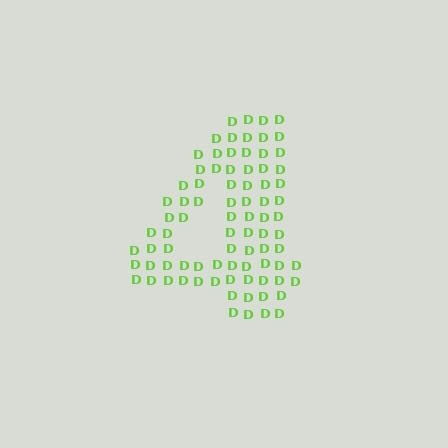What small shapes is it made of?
It is made of small letter D's.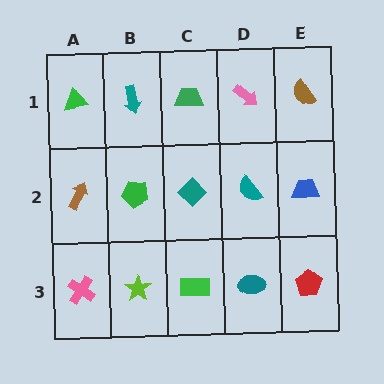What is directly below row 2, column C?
A green rectangle.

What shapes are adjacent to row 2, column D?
A pink arrow (row 1, column D), a teal ellipse (row 3, column D), a teal diamond (row 2, column C), a blue trapezoid (row 2, column E).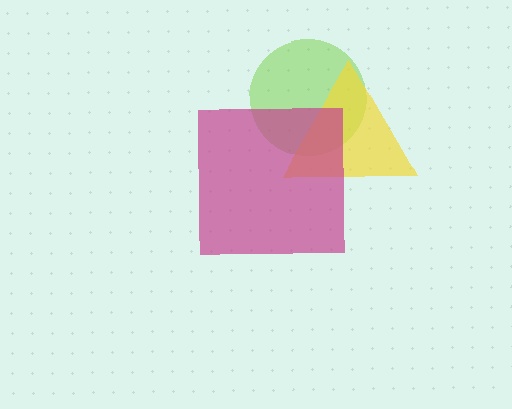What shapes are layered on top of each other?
The layered shapes are: a lime circle, a yellow triangle, a magenta square.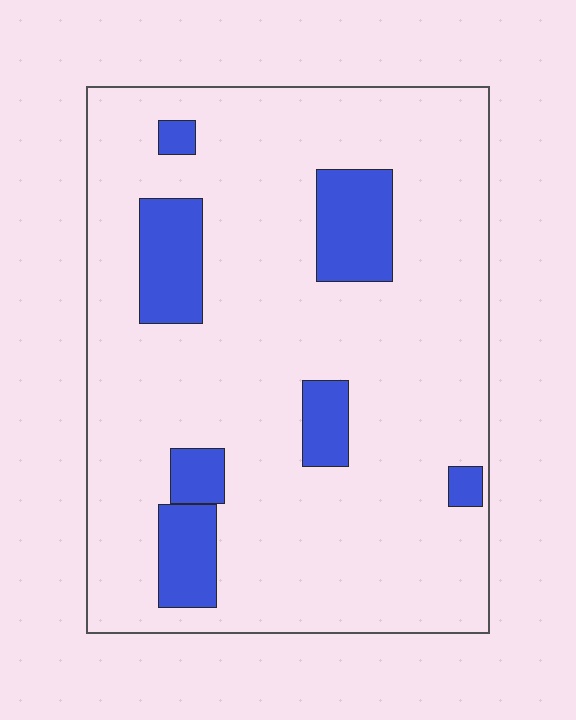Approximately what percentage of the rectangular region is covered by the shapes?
Approximately 15%.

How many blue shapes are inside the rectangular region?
7.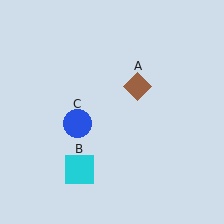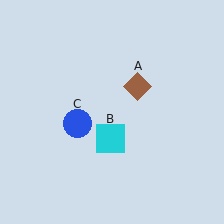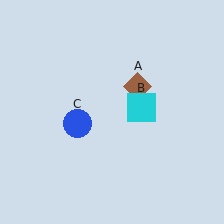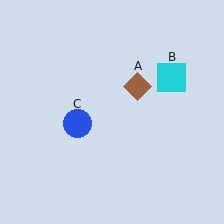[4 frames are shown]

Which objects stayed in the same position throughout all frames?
Brown diamond (object A) and blue circle (object C) remained stationary.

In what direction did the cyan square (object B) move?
The cyan square (object B) moved up and to the right.